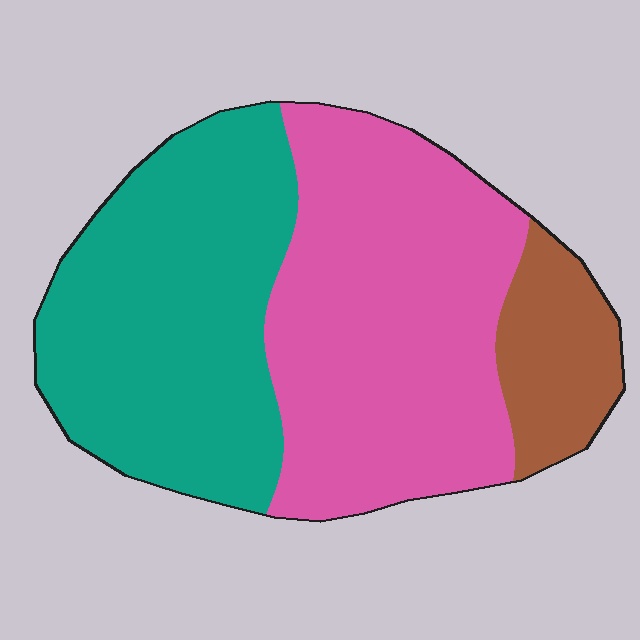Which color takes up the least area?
Brown, at roughly 10%.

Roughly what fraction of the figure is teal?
Teal takes up between a quarter and a half of the figure.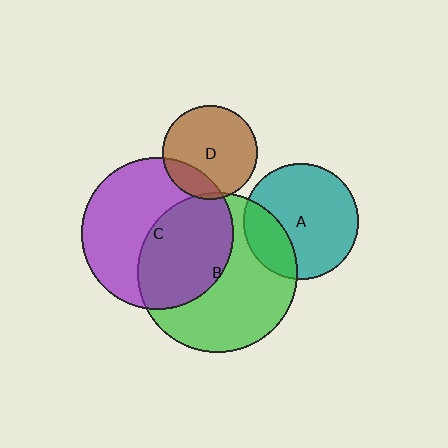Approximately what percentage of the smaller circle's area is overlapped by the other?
Approximately 20%.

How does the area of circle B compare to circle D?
Approximately 2.9 times.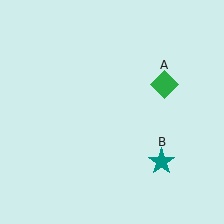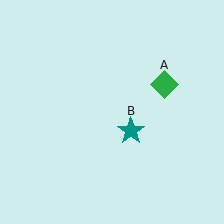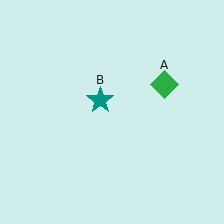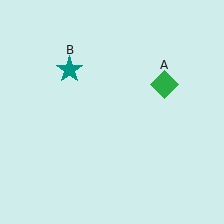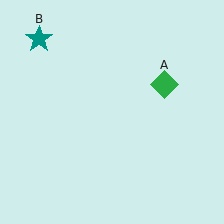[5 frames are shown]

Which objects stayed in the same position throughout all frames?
Green diamond (object A) remained stationary.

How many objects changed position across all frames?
1 object changed position: teal star (object B).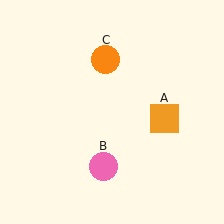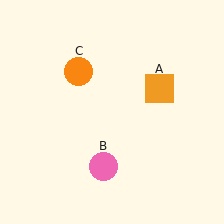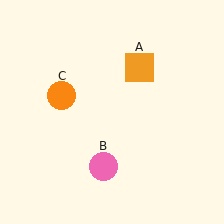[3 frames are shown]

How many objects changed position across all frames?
2 objects changed position: orange square (object A), orange circle (object C).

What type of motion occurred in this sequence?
The orange square (object A), orange circle (object C) rotated counterclockwise around the center of the scene.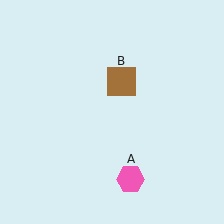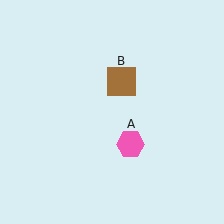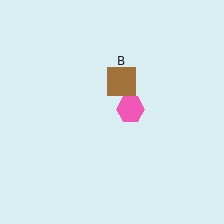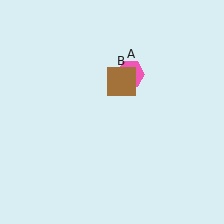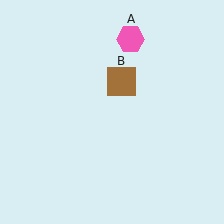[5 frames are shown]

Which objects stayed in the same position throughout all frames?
Brown square (object B) remained stationary.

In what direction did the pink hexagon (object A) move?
The pink hexagon (object A) moved up.